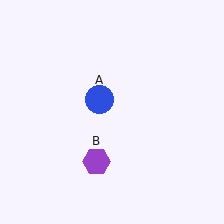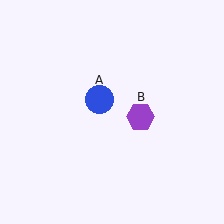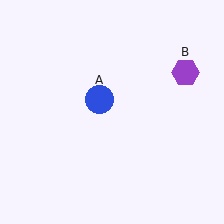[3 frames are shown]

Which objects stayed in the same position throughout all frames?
Blue circle (object A) remained stationary.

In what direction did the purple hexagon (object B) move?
The purple hexagon (object B) moved up and to the right.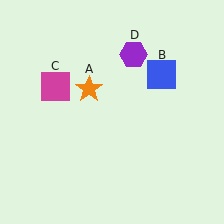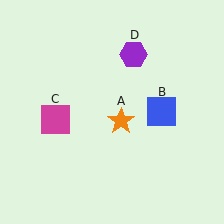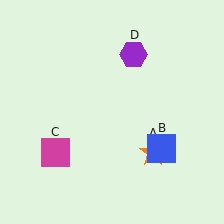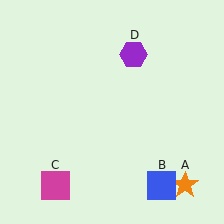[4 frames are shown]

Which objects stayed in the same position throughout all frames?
Purple hexagon (object D) remained stationary.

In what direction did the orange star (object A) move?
The orange star (object A) moved down and to the right.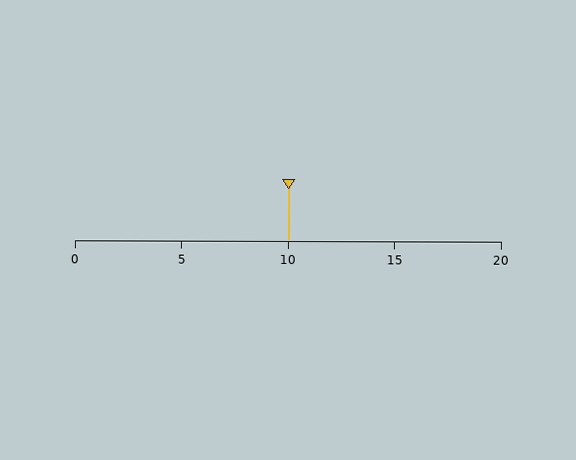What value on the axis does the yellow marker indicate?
The marker indicates approximately 10.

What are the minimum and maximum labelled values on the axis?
The axis runs from 0 to 20.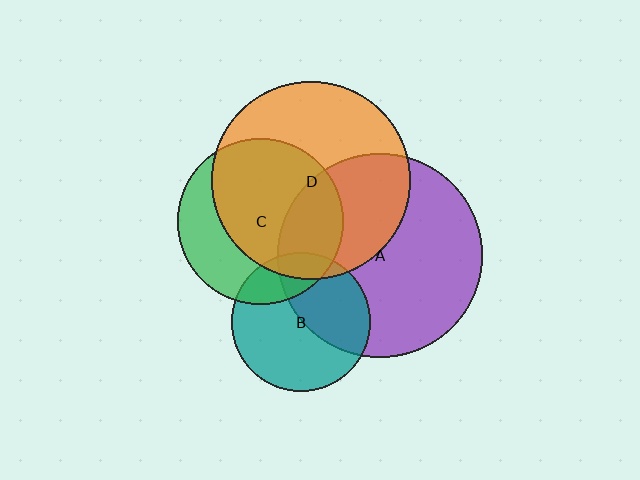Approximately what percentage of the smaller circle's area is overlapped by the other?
Approximately 40%.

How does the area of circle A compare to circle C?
Approximately 1.5 times.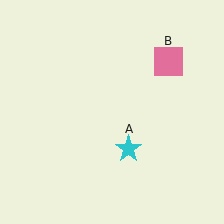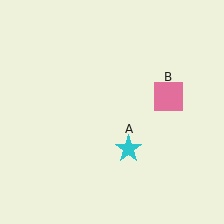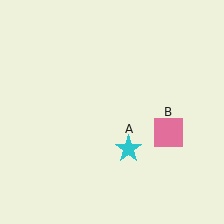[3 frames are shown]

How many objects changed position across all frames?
1 object changed position: pink square (object B).